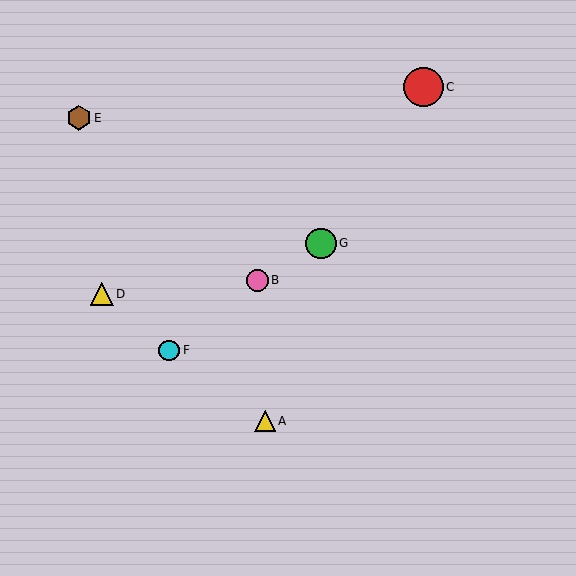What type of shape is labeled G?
Shape G is a green circle.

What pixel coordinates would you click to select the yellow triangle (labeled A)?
Click at (265, 421) to select the yellow triangle A.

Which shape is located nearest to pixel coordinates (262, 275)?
The pink circle (labeled B) at (257, 280) is nearest to that location.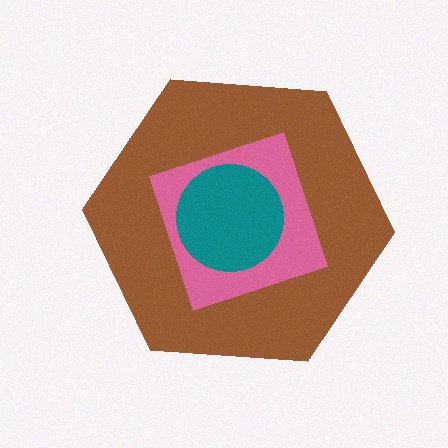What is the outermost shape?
The brown hexagon.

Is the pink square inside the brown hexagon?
Yes.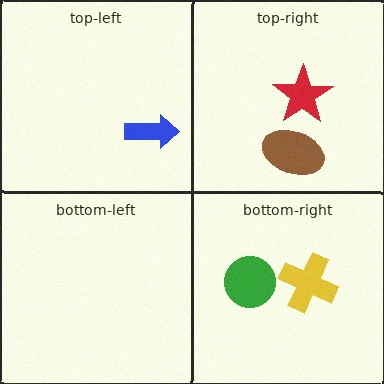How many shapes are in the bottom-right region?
2.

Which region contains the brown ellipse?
The top-right region.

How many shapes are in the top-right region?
2.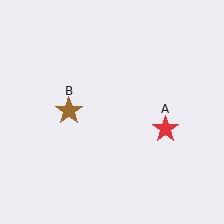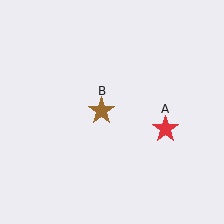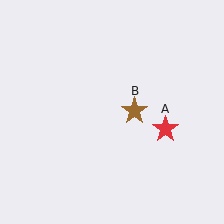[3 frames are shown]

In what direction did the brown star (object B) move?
The brown star (object B) moved right.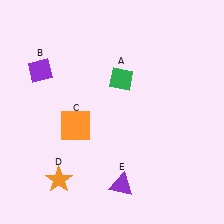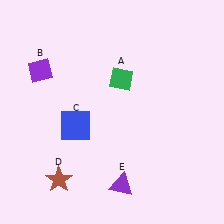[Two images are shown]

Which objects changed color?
C changed from orange to blue. D changed from orange to brown.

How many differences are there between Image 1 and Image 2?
There are 2 differences between the two images.